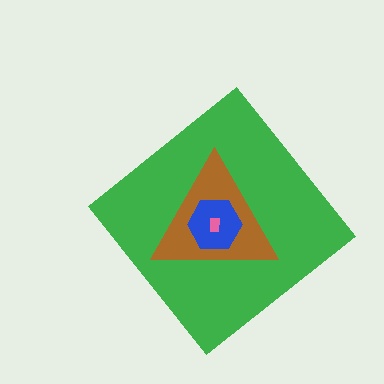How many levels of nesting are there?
4.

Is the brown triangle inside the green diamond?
Yes.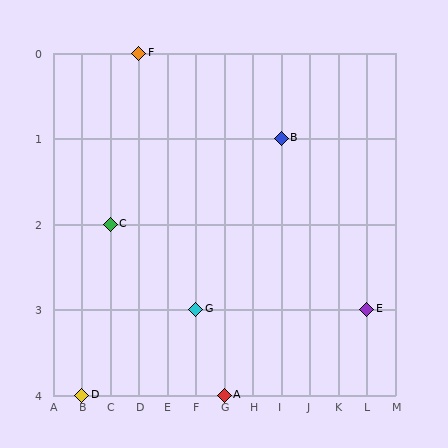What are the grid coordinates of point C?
Point C is at grid coordinates (C, 2).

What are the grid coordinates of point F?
Point F is at grid coordinates (D, 0).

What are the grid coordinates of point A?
Point A is at grid coordinates (G, 4).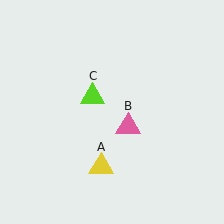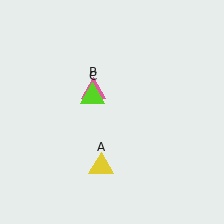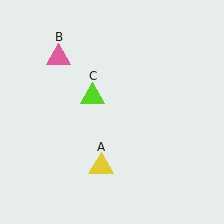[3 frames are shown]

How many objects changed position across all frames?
1 object changed position: pink triangle (object B).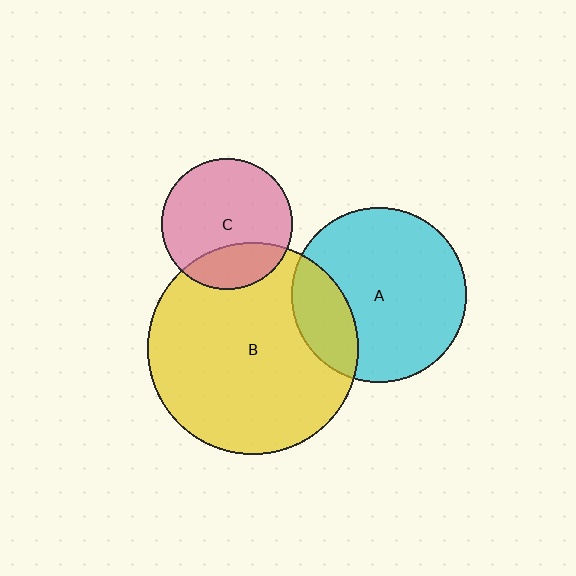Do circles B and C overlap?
Yes.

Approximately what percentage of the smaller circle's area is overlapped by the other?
Approximately 25%.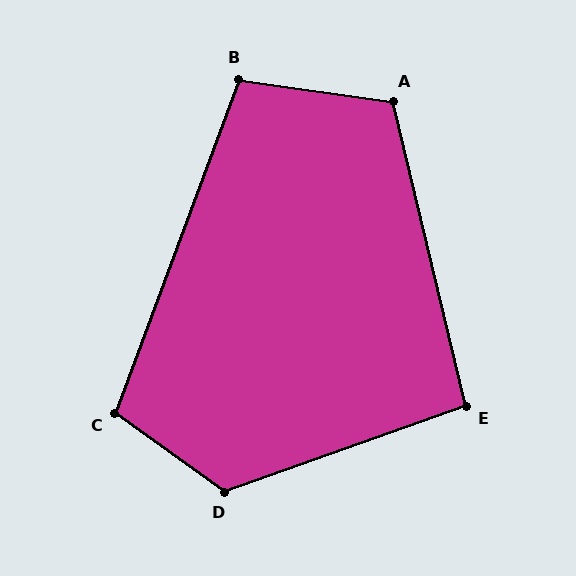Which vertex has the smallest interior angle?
E, at approximately 96 degrees.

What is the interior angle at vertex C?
Approximately 105 degrees (obtuse).